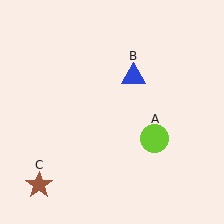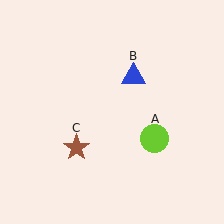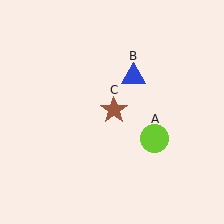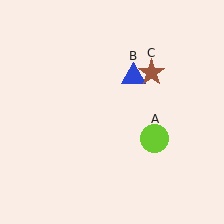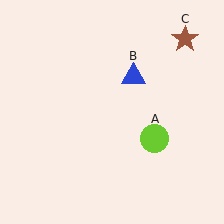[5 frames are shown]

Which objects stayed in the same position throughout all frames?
Lime circle (object A) and blue triangle (object B) remained stationary.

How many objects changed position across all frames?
1 object changed position: brown star (object C).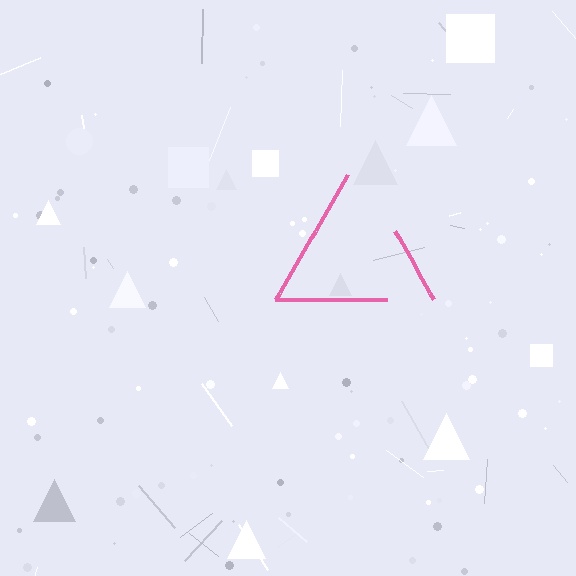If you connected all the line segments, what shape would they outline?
They would outline a triangle.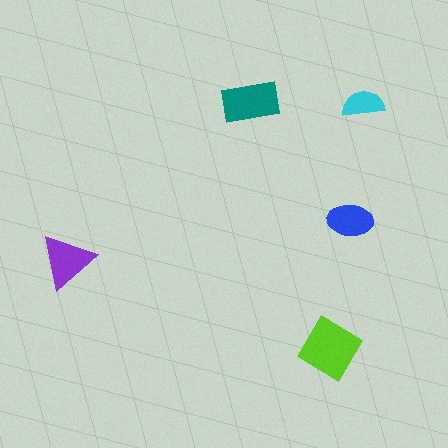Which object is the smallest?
The cyan semicircle.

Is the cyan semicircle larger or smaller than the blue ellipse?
Smaller.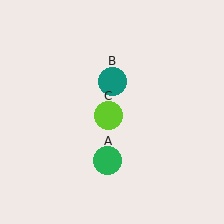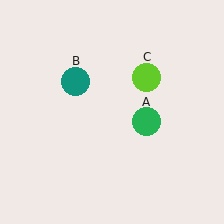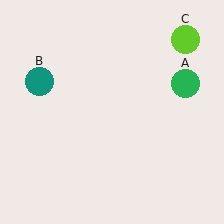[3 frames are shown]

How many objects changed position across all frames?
3 objects changed position: green circle (object A), teal circle (object B), lime circle (object C).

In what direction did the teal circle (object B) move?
The teal circle (object B) moved left.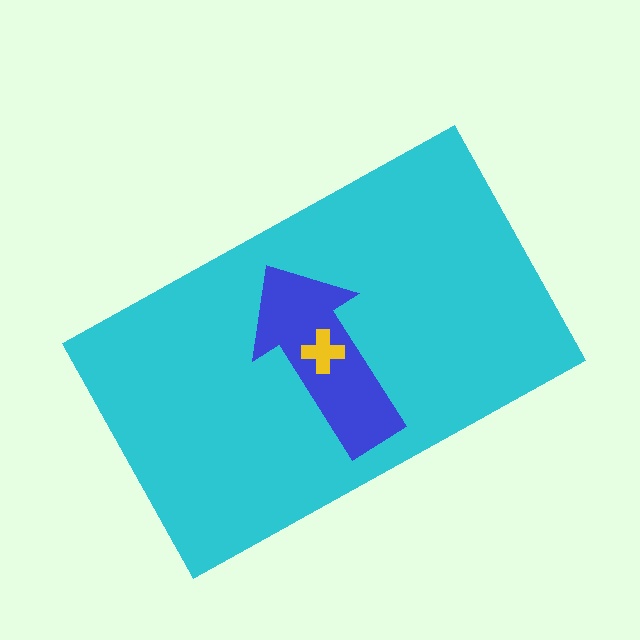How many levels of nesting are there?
3.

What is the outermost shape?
The cyan rectangle.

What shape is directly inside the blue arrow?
The yellow cross.